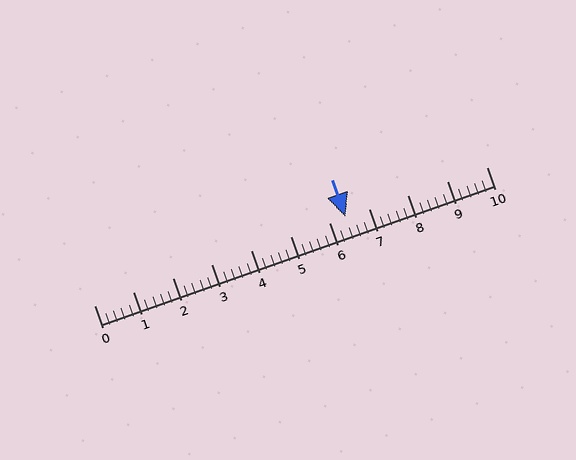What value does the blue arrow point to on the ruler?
The blue arrow points to approximately 6.4.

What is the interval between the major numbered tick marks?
The major tick marks are spaced 1 units apart.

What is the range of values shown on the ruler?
The ruler shows values from 0 to 10.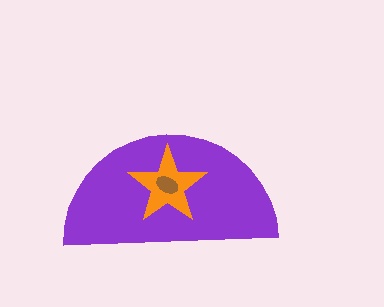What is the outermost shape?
The purple semicircle.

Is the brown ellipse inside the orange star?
Yes.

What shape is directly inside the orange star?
The brown ellipse.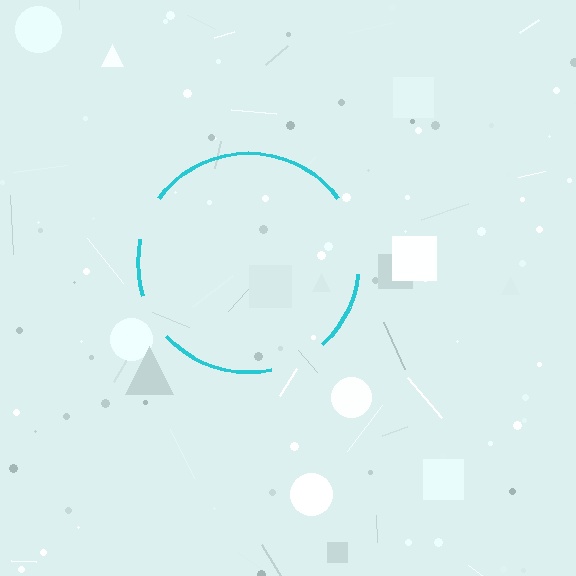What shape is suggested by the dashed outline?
The dashed outline suggests a circle.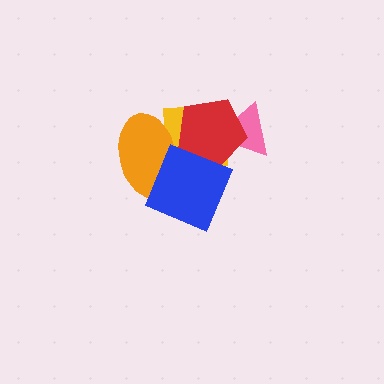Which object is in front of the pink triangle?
The red pentagon is in front of the pink triangle.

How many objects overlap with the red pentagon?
4 objects overlap with the red pentagon.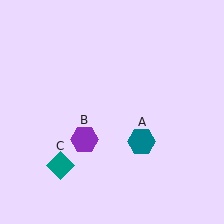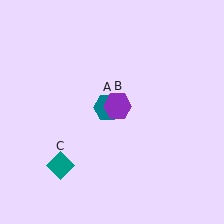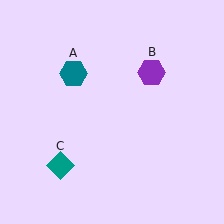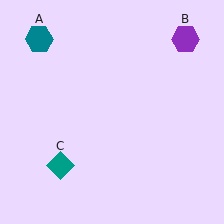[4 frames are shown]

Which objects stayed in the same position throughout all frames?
Teal diamond (object C) remained stationary.